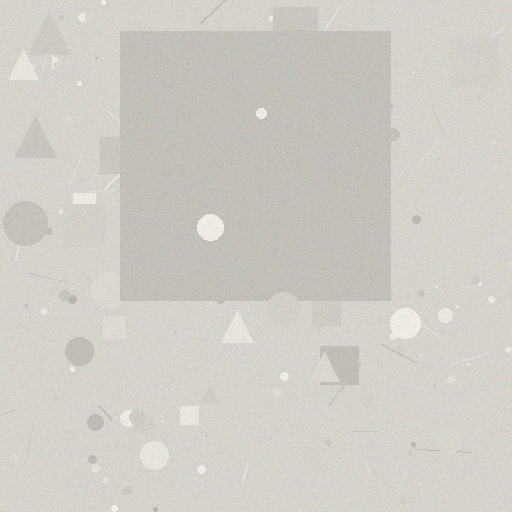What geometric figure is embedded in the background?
A square is embedded in the background.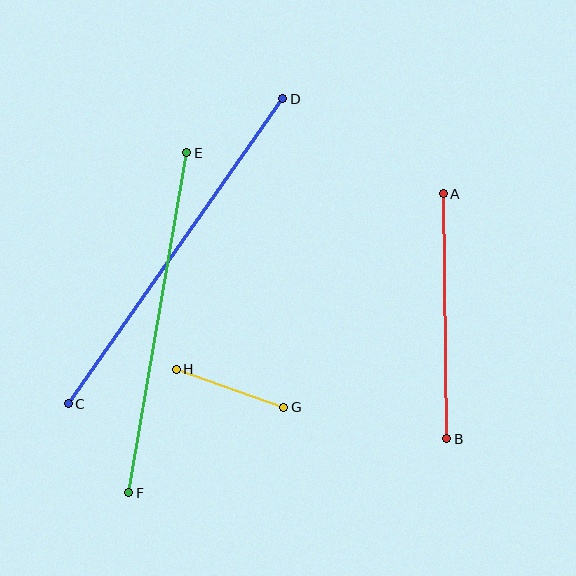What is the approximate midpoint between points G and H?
The midpoint is at approximately (230, 388) pixels.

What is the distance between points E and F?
The distance is approximately 345 pixels.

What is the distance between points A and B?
The distance is approximately 245 pixels.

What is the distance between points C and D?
The distance is approximately 373 pixels.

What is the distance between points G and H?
The distance is approximately 114 pixels.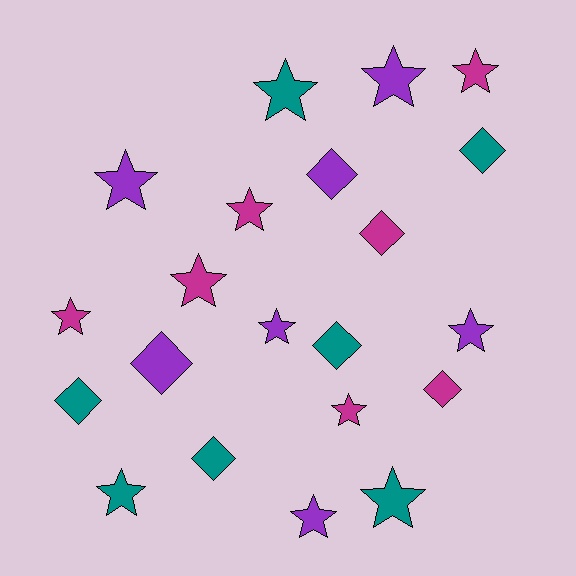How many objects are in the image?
There are 21 objects.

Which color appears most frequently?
Teal, with 7 objects.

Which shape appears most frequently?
Star, with 13 objects.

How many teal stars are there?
There are 3 teal stars.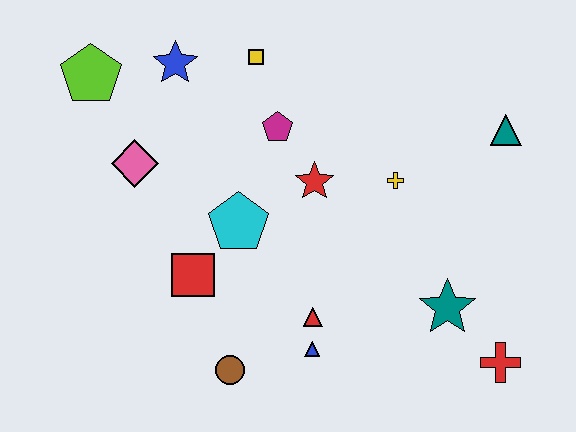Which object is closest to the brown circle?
The blue triangle is closest to the brown circle.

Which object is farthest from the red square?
The teal triangle is farthest from the red square.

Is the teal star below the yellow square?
Yes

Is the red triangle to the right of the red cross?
No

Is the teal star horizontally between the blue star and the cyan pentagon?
No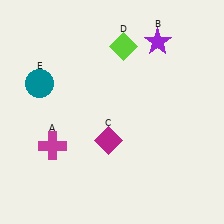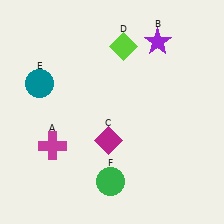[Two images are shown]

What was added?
A green circle (F) was added in Image 2.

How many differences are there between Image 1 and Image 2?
There is 1 difference between the two images.